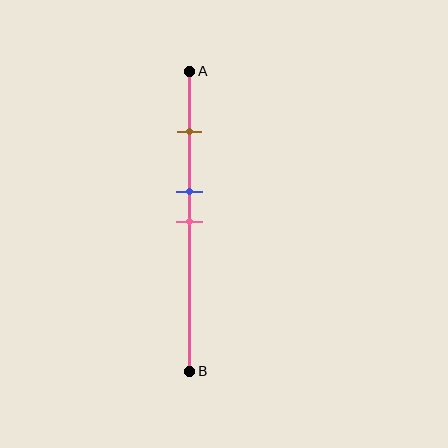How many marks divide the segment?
There are 3 marks dividing the segment.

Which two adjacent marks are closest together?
The blue and pink marks are the closest adjacent pair.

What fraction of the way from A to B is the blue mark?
The blue mark is approximately 40% (0.4) of the way from A to B.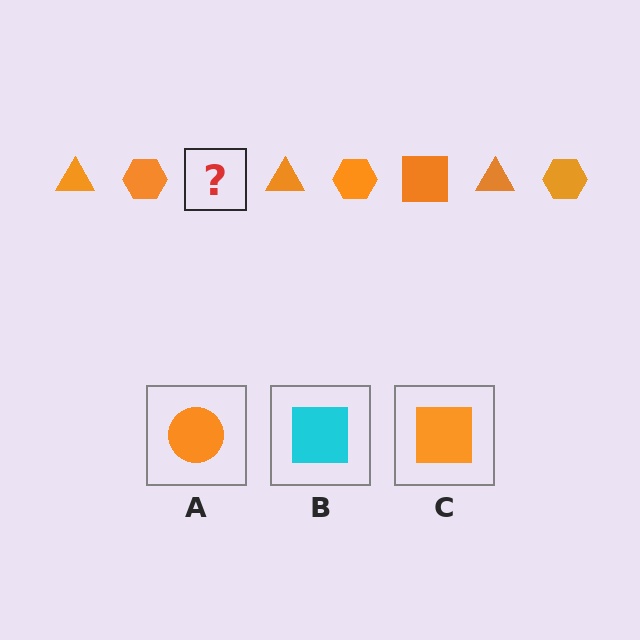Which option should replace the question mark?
Option C.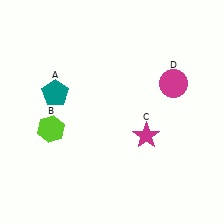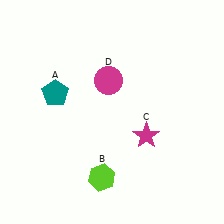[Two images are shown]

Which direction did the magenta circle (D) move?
The magenta circle (D) moved left.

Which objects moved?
The objects that moved are: the lime hexagon (B), the magenta circle (D).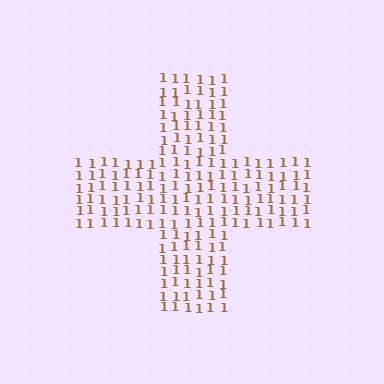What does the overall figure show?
The overall figure shows a cross.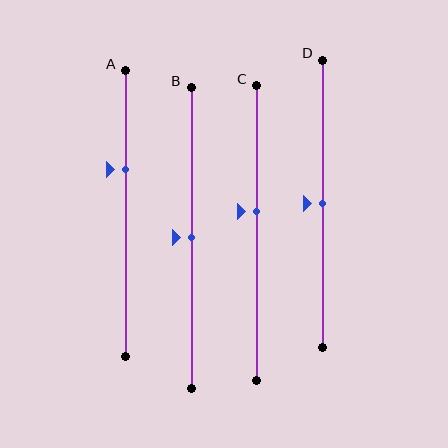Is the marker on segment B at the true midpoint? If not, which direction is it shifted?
Yes, the marker on segment B is at the true midpoint.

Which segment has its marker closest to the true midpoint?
Segment B has its marker closest to the true midpoint.